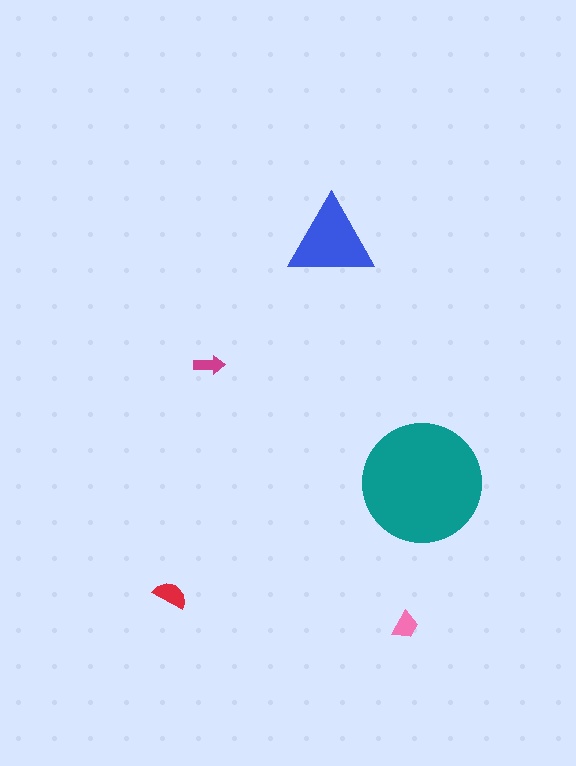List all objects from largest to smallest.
The teal circle, the blue triangle, the red semicircle, the pink trapezoid, the magenta arrow.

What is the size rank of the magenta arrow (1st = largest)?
5th.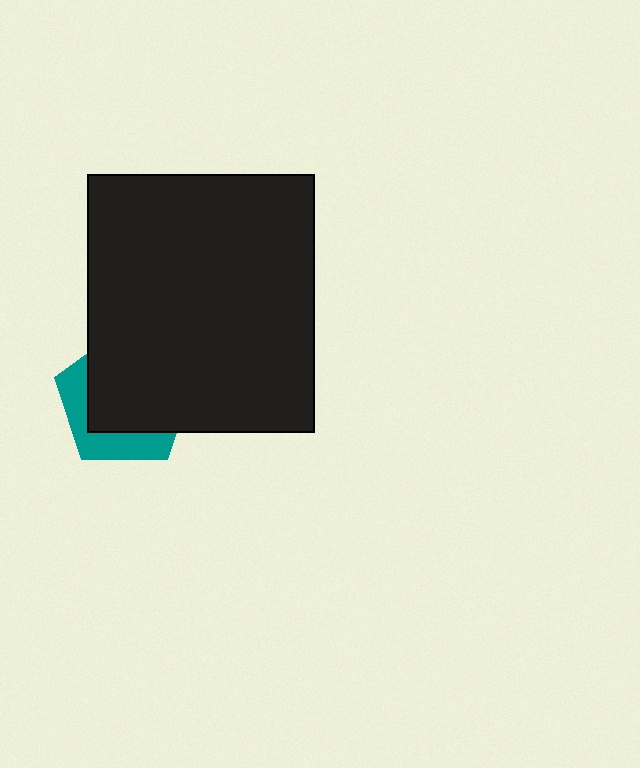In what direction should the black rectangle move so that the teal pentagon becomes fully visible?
The black rectangle should move toward the upper-right. That is the shortest direction to clear the overlap and leave the teal pentagon fully visible.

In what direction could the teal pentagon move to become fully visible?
The teal pentagon could move toward the lower-left. That would shift it out from behind the black rectangle entirely.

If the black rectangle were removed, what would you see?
You would see the complete teal pentagon.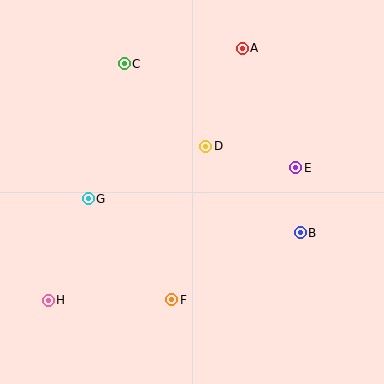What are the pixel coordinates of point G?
Point G is at (88, 199).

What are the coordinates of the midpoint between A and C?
The midpoint between A and C is at (183, 56).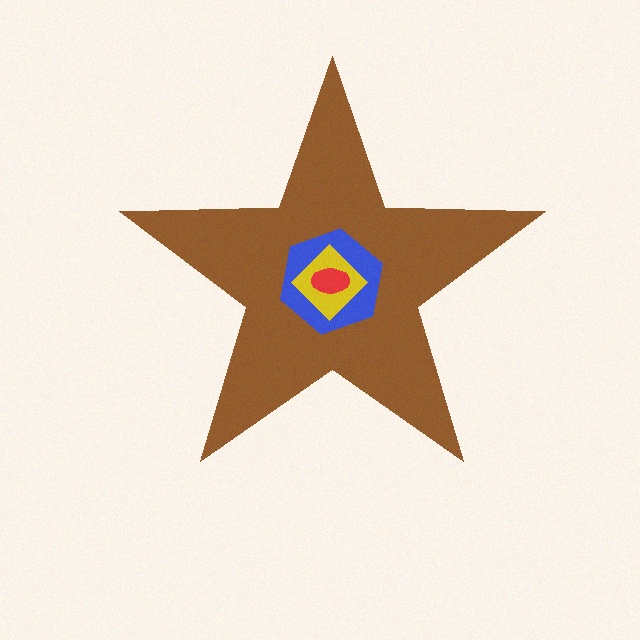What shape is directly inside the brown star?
The blue hexagon.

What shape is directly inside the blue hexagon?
The yellow diamond.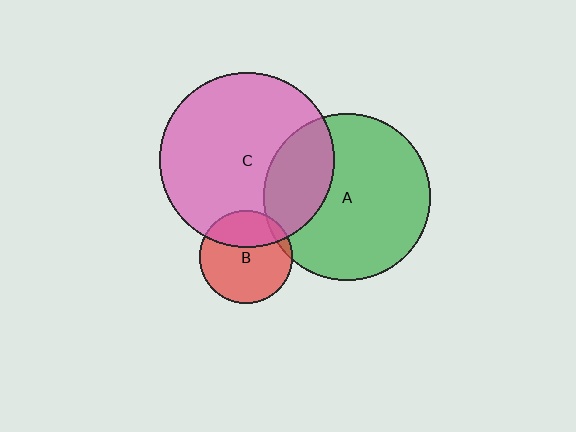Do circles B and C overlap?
Yes.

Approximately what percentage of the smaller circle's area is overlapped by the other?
Approximately 35%.